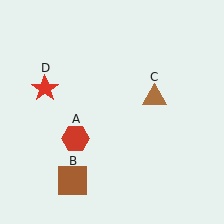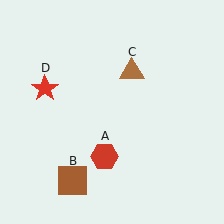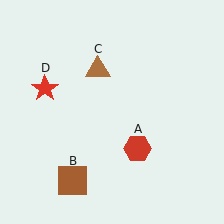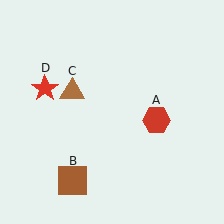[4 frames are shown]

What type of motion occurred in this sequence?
The red hexagon (object A), brown triangle (object C) rotated counterclockwise around the center of the scene.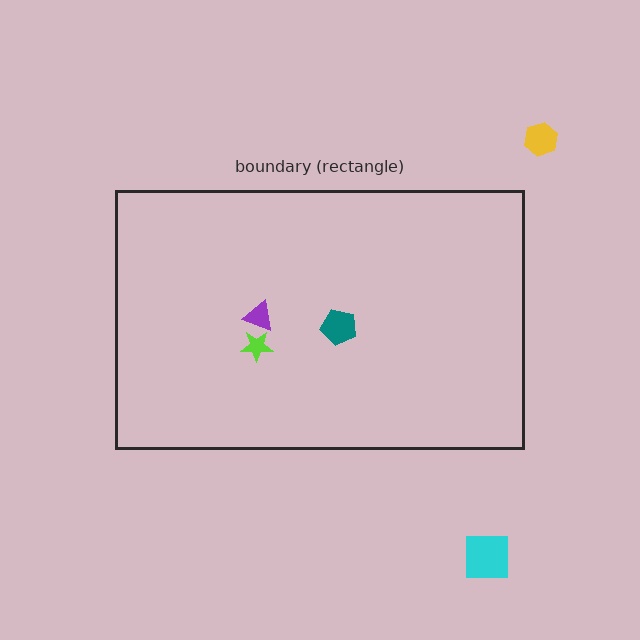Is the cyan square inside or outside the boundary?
Outside.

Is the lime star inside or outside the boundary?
Inside.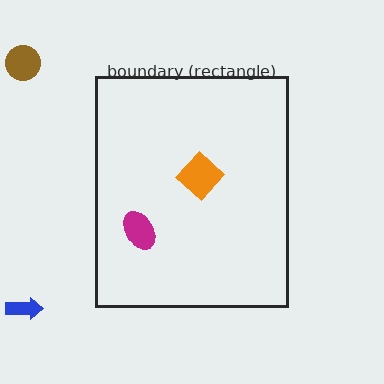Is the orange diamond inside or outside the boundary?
Inside.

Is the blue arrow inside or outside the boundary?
Outside.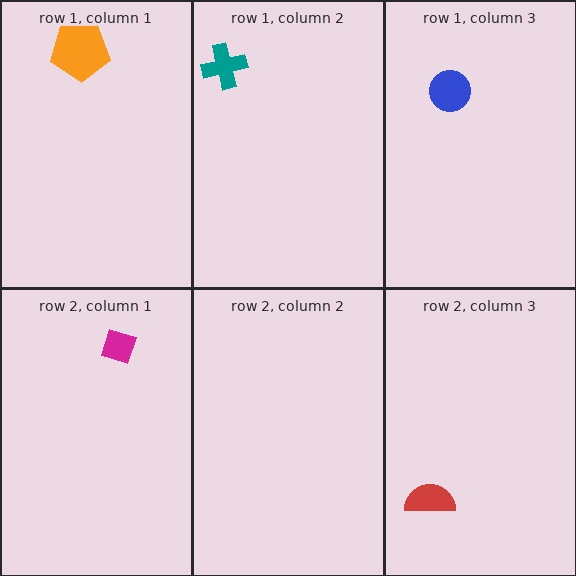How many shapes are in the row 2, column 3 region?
1.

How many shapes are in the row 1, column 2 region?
1.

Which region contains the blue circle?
The row 1, column 3 region.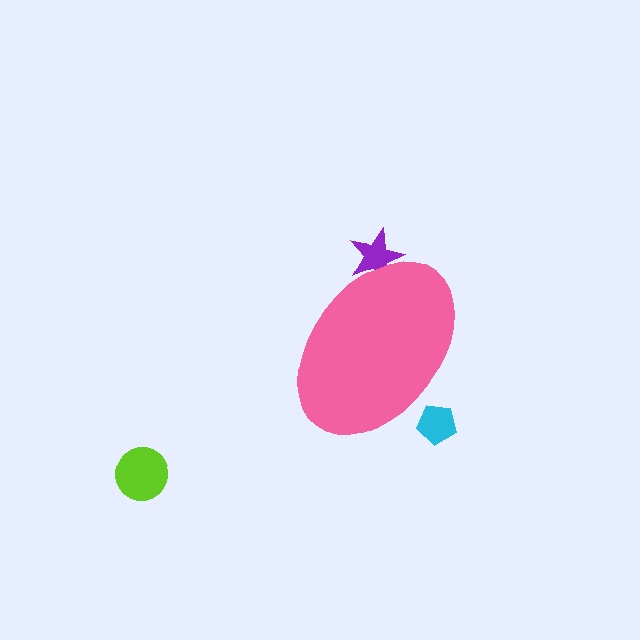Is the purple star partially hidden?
Yes, the purple star is partially hidden behind the pink ellipse.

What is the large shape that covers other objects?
A pink ellipse.